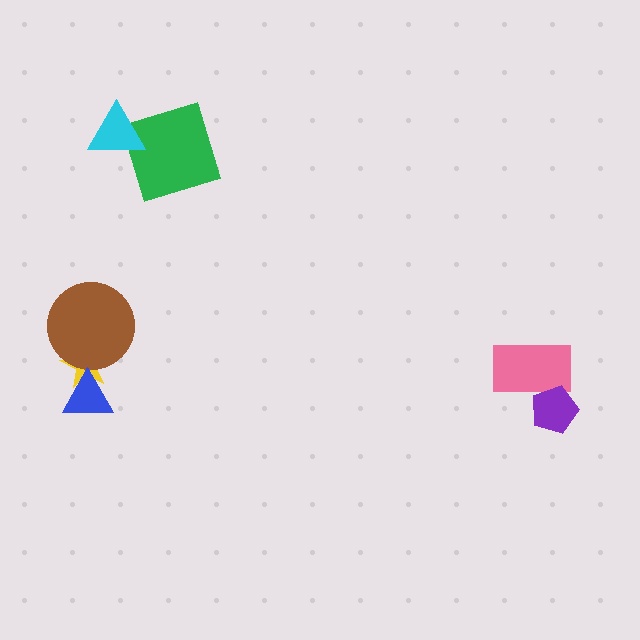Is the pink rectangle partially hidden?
Yes, it is partially covered by another shape.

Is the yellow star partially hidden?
Yes, it is partially covered by another shape.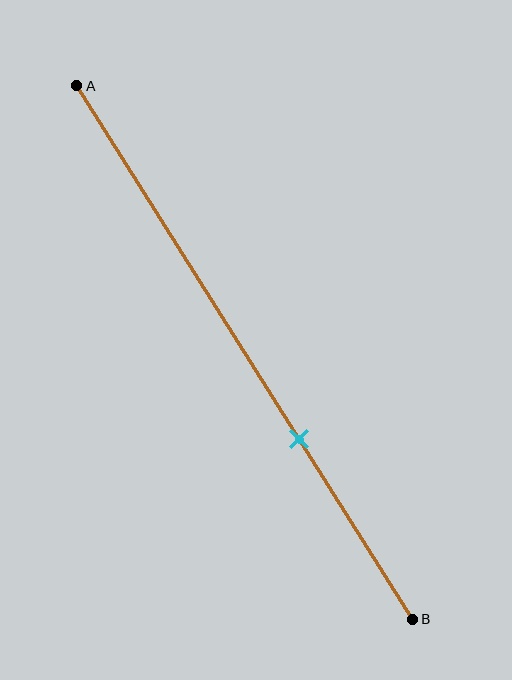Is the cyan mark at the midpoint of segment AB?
No, the mark is at about 65% from A, not at the 50% midpoint.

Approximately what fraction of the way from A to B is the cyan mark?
The cyan mark is approximately 65% of the way from A to B.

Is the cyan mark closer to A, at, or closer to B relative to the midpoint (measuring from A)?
The cyan mark is closer to point B than the midpoint of segment AB.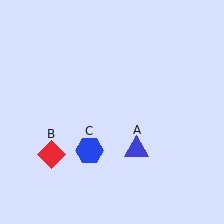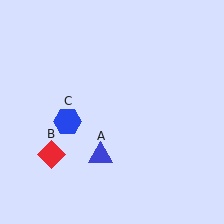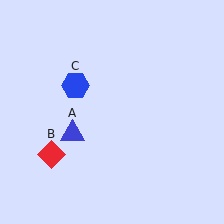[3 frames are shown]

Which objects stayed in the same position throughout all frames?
Red diamond (object B) remained stationary.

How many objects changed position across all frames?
2 objects changed position: blue triangle (object A), blue hexagon (object C).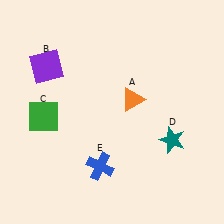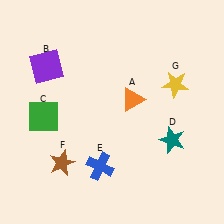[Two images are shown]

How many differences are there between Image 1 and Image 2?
There are 2 differences between the two images.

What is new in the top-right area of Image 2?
A yellow star (G) was added in the top-right area of Image 2.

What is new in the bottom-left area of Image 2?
A brown star (F) was added in the bottom-left area of Image 2.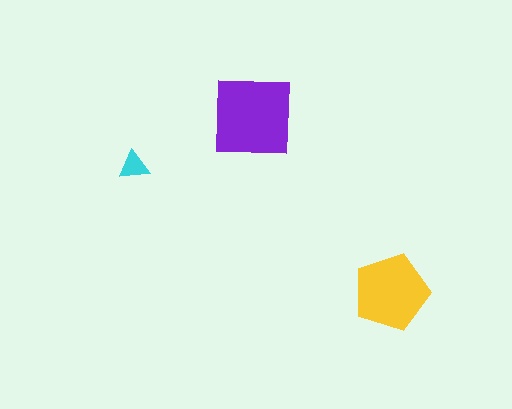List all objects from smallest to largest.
The cyan triangle, the yellow pentagon, the purple square.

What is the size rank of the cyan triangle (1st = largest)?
3rd.